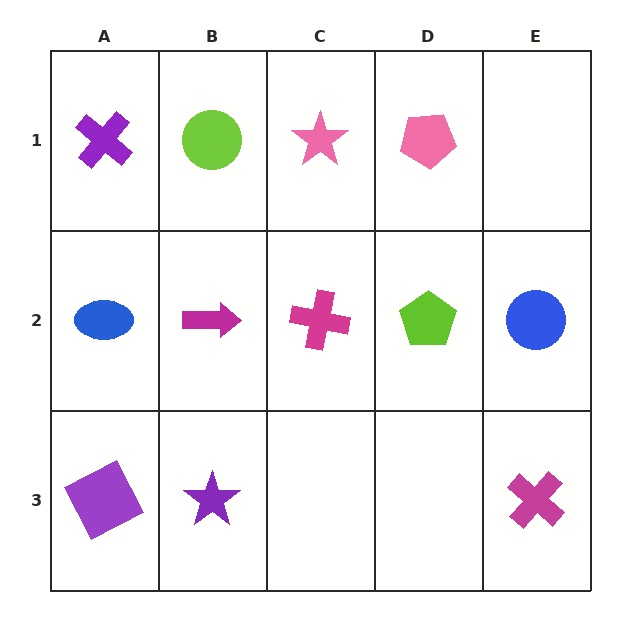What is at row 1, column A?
A purple cross.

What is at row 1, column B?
A lime circle.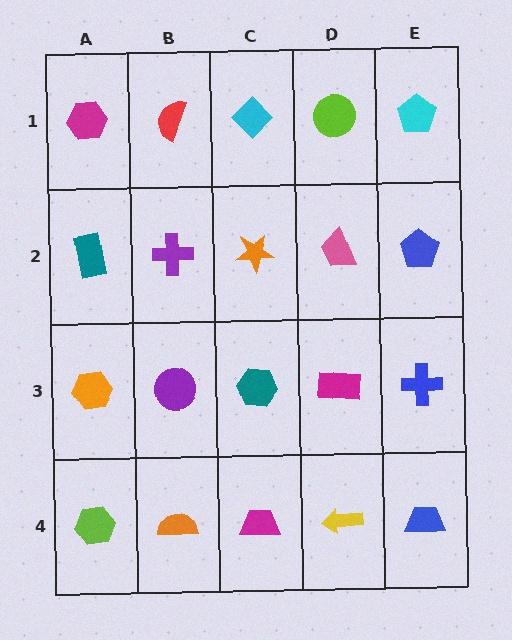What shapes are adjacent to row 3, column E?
A blue pentagon (row 2, column E), a blue trapezoid (row 4, column E), a magenta rectangle (row 3, column D).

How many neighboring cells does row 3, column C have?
4.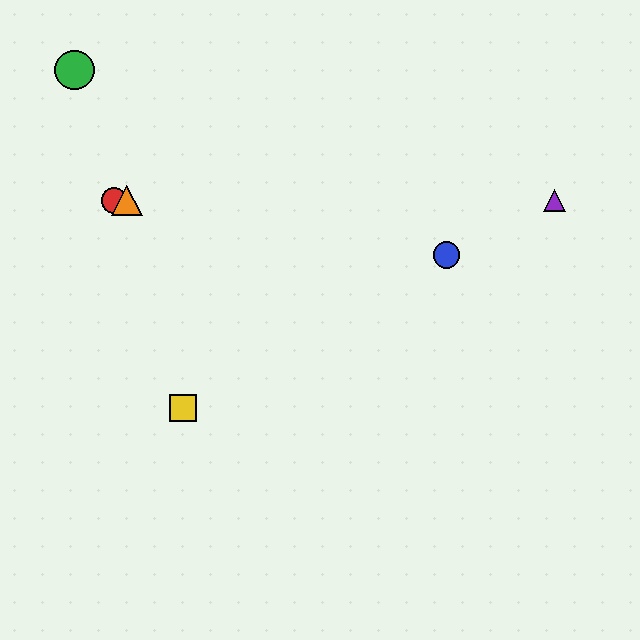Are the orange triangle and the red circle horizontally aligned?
Yes, both are at y≈200.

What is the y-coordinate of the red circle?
The red circle is at y≈200.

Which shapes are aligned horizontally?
The red circle, the purple triangle, the orange triangle are aligned horizontally.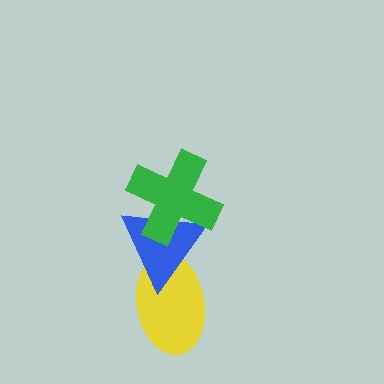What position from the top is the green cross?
The green cross is 1st from the top.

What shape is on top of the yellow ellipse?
The blue triangle is on top of the yellow ellipse.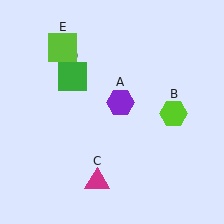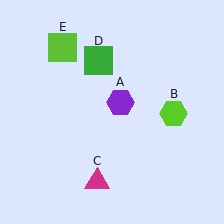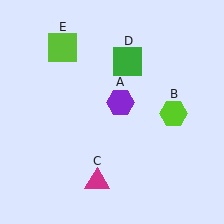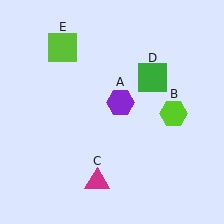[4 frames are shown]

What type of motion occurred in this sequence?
The green square (object D) rotated clockwise around the center of the scene.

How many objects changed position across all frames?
1 object changed position: green square (object D).